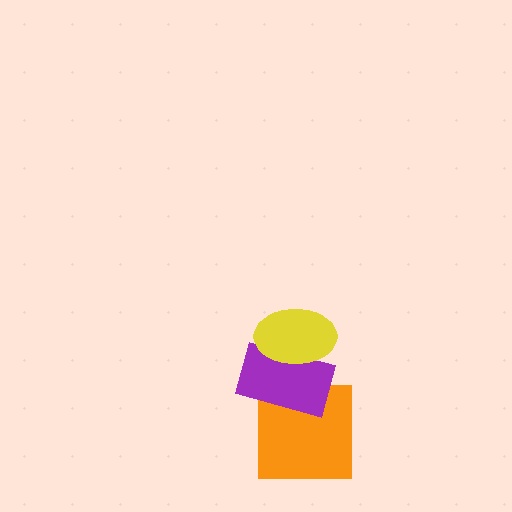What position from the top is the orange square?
The orange square is 3rd from the top.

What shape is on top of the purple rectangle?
The yellow ellipse is on top of the purple rectangle.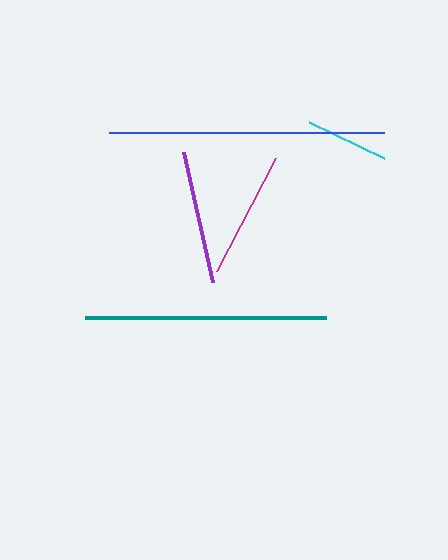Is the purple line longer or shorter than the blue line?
The blue line is longer than the purple line.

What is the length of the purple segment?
The purple segment is approximately 133 pixels long.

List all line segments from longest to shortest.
From longest to shortest: blue, teal, purple, magenta, cyan.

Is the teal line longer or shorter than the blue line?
The blue line is longer than the teal line.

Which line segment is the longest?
The blue line is the longest at approximately 276 pixels.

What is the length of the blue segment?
The blue segment is approximately 276 pixels long.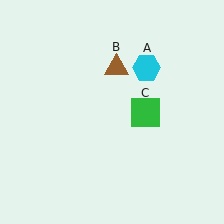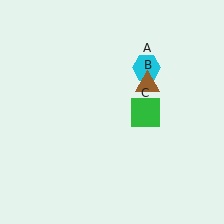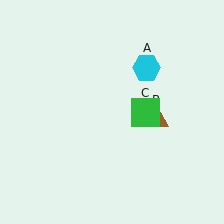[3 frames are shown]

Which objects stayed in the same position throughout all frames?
Cyan hexagon (object A) and green square (object C) remained stationary.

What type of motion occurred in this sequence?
The brown triangle (object B) rotated clockwise around the center of the scene.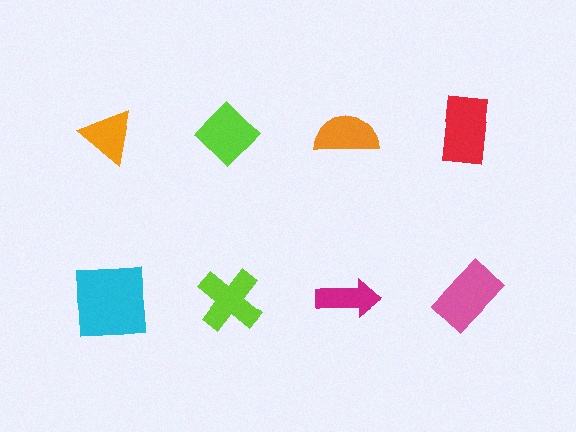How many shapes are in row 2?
4 shapes.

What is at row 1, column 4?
A red rectangle.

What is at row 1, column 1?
An orange triangle.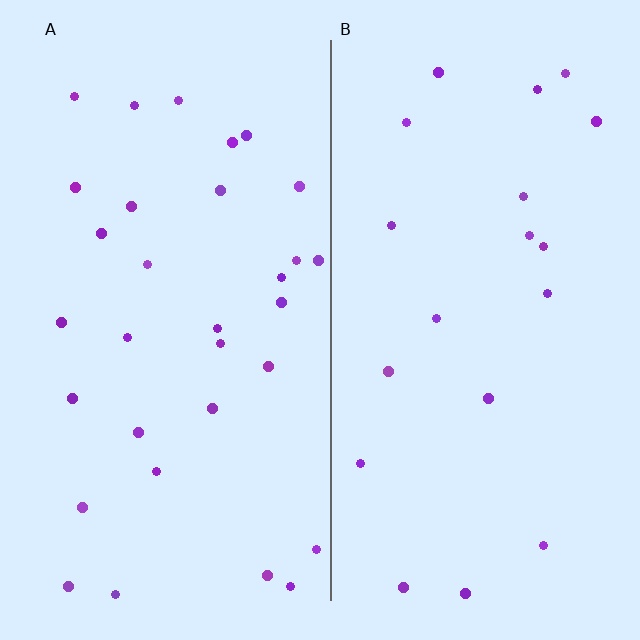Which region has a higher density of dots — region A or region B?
A (the left).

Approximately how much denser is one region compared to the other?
Approximately 1.6× — region A over region B.